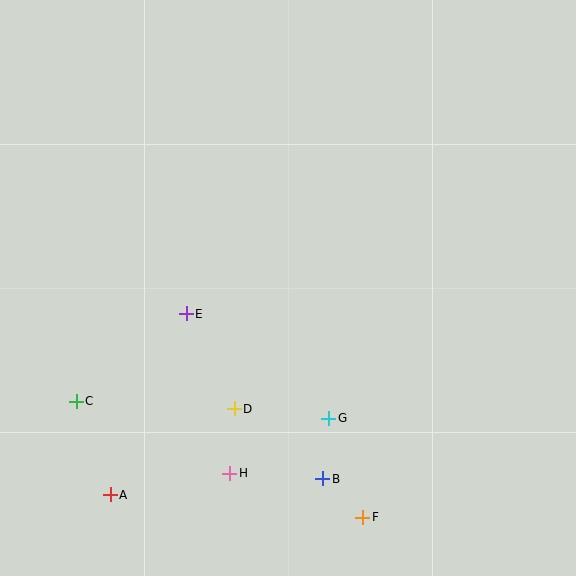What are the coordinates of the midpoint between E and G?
The midpoint between E and G is at (257, 366).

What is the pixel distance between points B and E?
The distance between B and E is 214 pixels.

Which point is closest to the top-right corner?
Point G is closest to the top-right corner.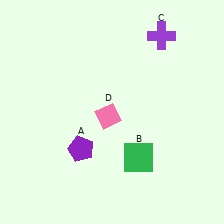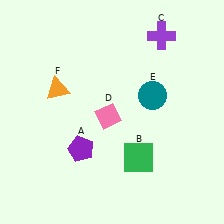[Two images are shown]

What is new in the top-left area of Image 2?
An orange triangle (F) was added in the top-left area of Image 2.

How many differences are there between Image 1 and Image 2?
There are 2 differences between the two images.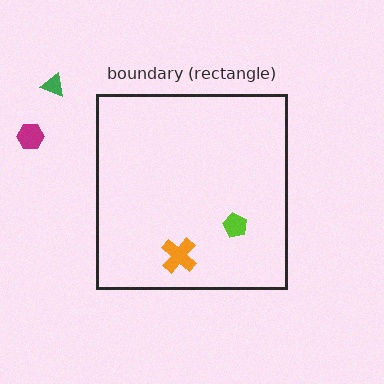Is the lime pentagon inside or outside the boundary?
Inside.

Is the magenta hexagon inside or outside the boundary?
Outside.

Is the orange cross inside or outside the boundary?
Inside.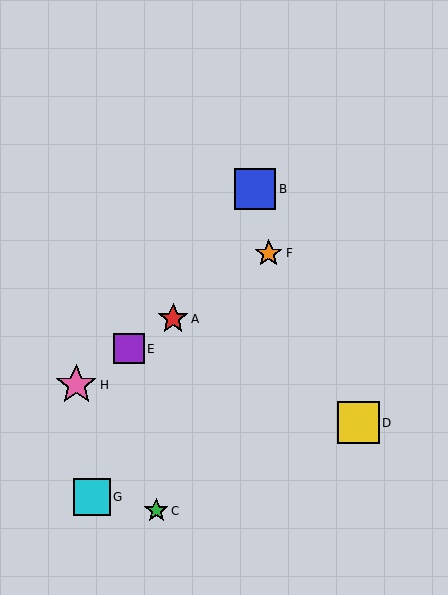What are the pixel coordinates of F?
Object F is at (269, 253).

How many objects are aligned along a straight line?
4 objects (A, E, F, H) are aligned along a straight line.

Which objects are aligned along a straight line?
Objects A, E, F, H are aligned along a straight line.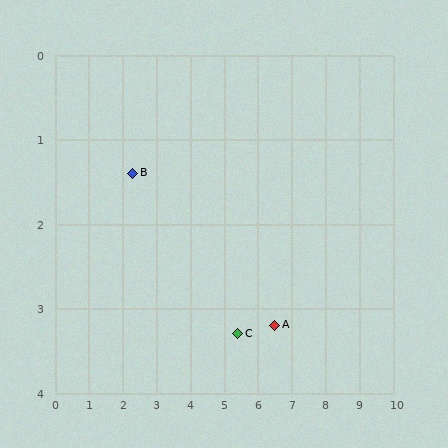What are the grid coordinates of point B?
Point B is at approximately (2.3, 1.4).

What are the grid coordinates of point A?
Point A is at approximately (6.5, 3.2).